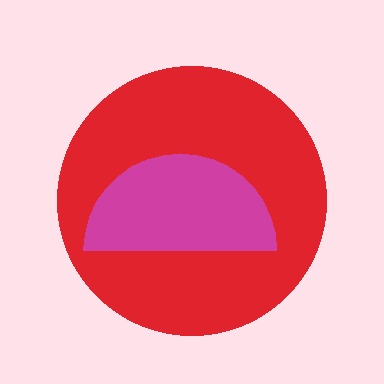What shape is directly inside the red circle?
The magenta semicircle.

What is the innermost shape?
The magenta semicircle.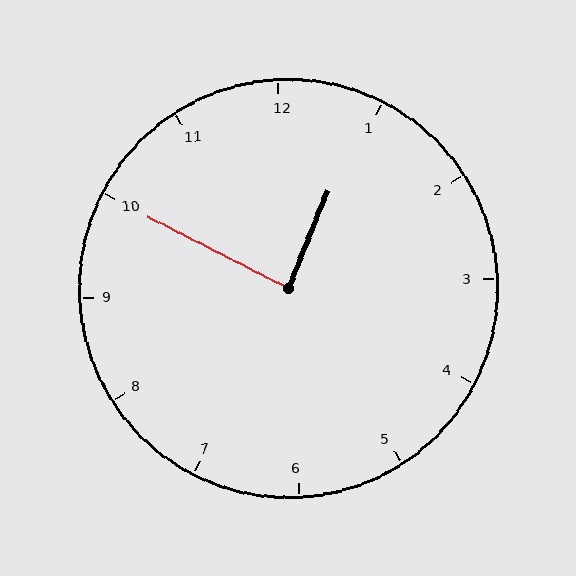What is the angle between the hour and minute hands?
Approximately 85 degrees.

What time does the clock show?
12:50.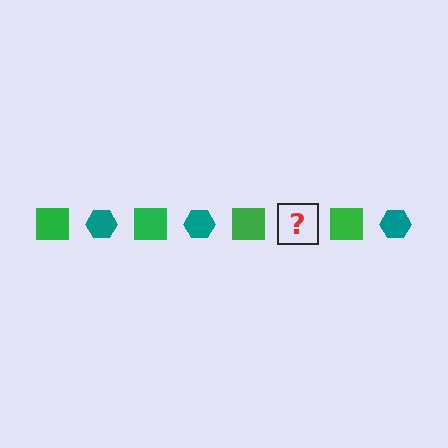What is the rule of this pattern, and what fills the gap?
The rule is that the pattern alternates between green square and teal hexagon. The gap should be filled with a teal hexagon.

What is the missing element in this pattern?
The missing element is a teal hexagon.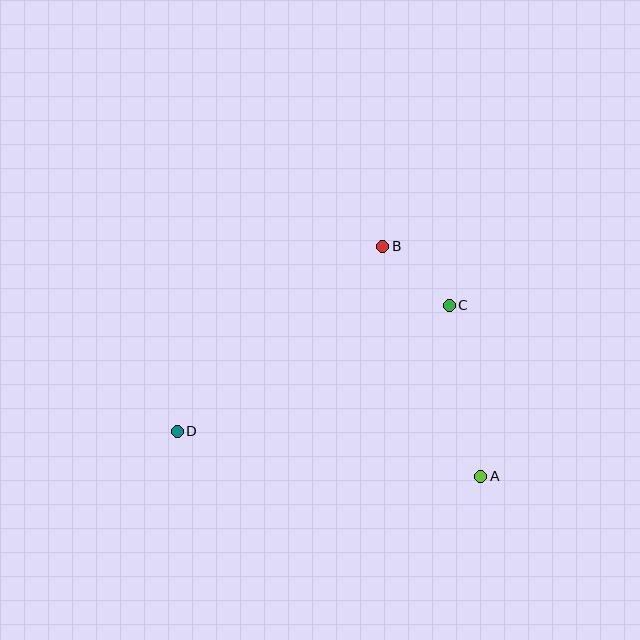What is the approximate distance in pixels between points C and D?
The distance between C and D is approximately 299 pixels.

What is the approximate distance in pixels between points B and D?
The distance between B and D is approximately 276 pixels.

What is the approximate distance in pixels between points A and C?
The distance between A and C is approximately 174 pixels.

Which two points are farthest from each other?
Points A and D are farthest from each other.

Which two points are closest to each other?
Points B and C are closest to each other.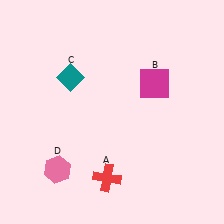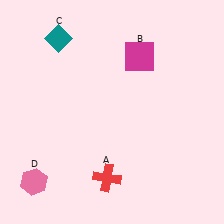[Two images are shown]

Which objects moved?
The objects that moved are: the magenta square (B), the teal diamond (C), the pink hexagon (D).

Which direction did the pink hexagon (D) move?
The pink hexagon (D) moved left.